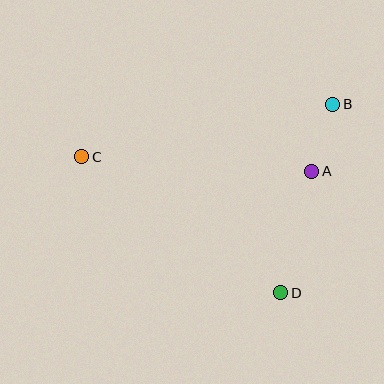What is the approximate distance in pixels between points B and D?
The distance between B and D is approximately 196 pixels.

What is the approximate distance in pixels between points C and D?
The distance between C and D is approximately 241 pixels.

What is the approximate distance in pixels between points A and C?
The distance between A and C is approximately 231 pixels.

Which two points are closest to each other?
Points A and B are closest to each other.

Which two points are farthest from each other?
Points B and C are farthest from each other.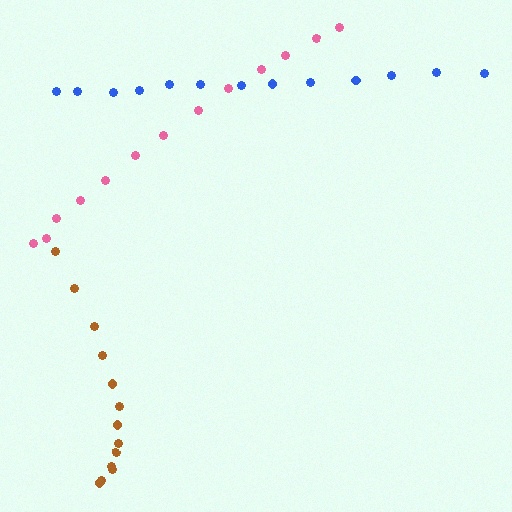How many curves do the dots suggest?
There are 3 distinct paths.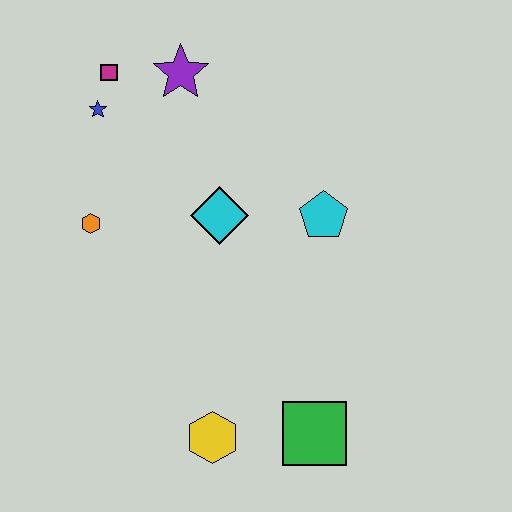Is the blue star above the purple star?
No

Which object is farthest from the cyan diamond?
The green square is farthest from the cyan diamond.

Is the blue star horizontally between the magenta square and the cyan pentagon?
No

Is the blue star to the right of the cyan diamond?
No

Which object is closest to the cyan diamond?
The cyan pentagon is closest to the cyan diamond.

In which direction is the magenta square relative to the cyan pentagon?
The magenta square is to the left of the cyan pentagon.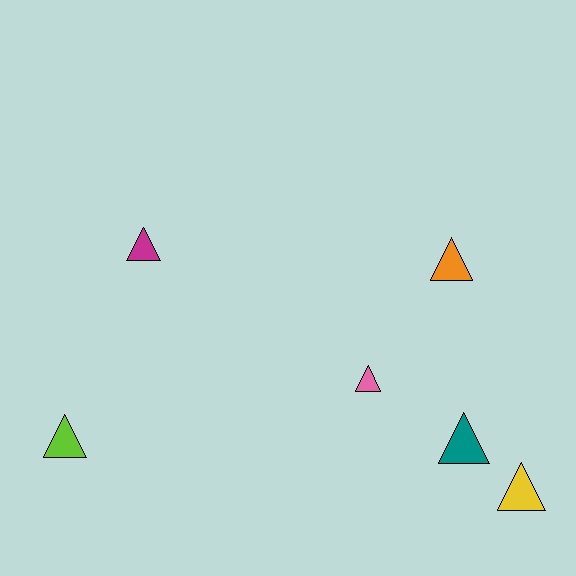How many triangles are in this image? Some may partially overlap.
There are 6 triangles.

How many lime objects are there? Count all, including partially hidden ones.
There is 1 lime object.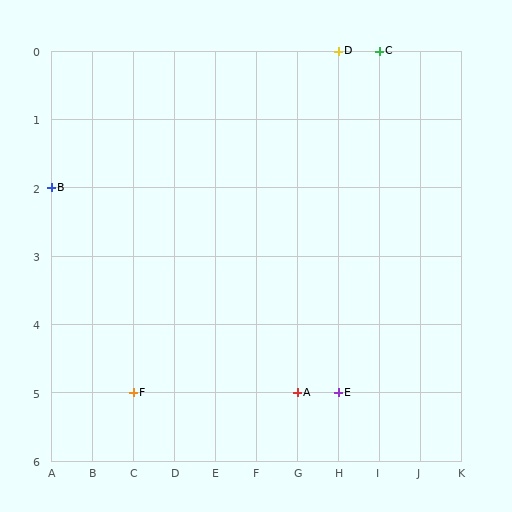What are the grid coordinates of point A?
Point A is at grid coordinates (G, 5).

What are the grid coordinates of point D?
Point D is at grid coordinates (H, 0).